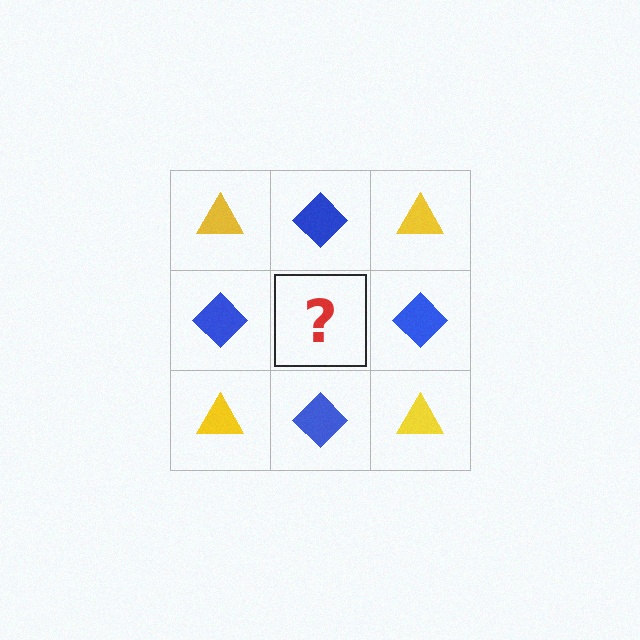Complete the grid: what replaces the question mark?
The question mark should be replaced with a yellow triangle.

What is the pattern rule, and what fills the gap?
The rule is that it alternates yellow triangle and blue diamond in a checkerboard pattern. The gap should be filled with a yellow triangle.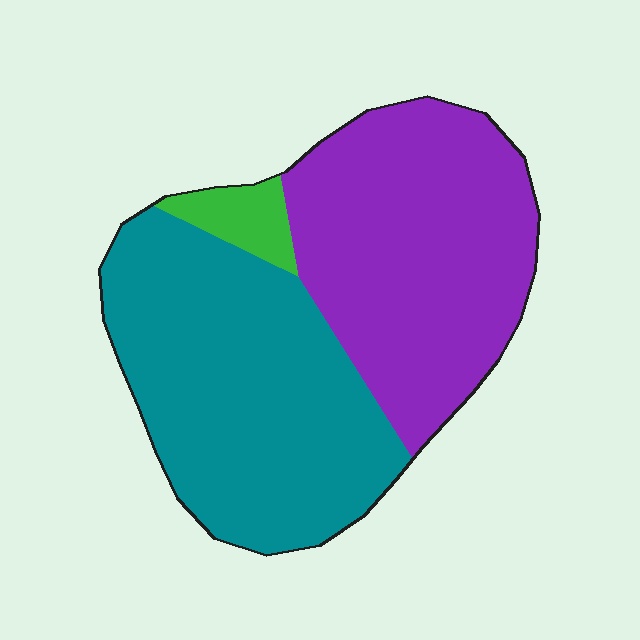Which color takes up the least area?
Green, at roughly 5%.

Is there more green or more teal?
Teal.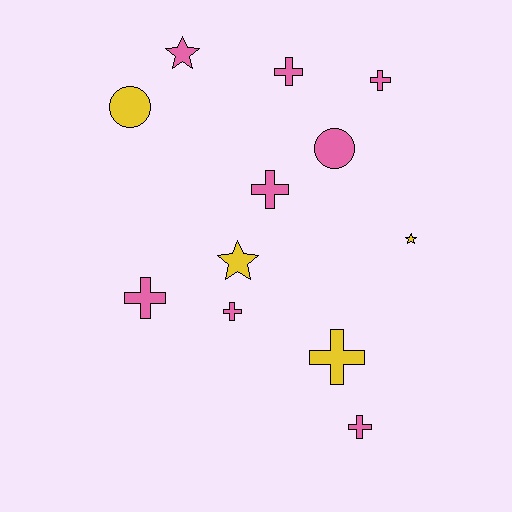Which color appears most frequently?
Pink, with 8 objects.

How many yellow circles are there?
There is 1 yellow circle.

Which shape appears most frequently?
Cross, with 7 objects.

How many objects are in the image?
There are 12 objects.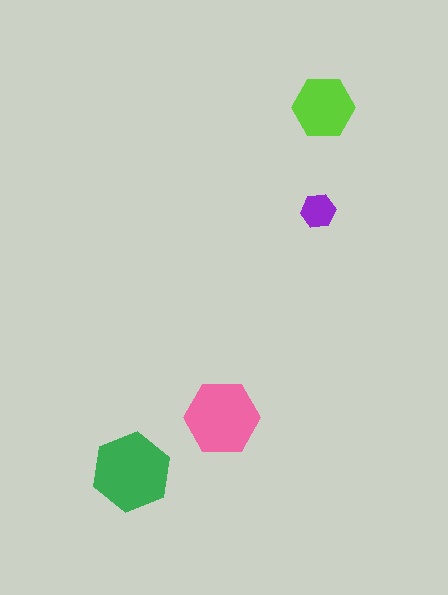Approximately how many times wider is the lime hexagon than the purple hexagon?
About 2 times wider.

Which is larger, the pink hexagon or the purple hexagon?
The pink one.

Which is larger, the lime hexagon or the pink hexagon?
The pink one.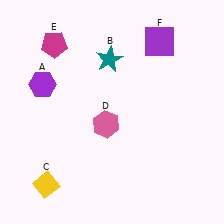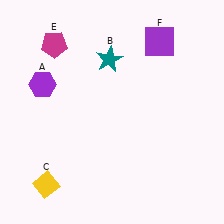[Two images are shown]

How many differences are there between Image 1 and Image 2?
There is 1 difference between the two images.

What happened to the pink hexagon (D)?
The pink hexagon (D) was removed in Image 2. It was in the bottom-left area of Image 1.